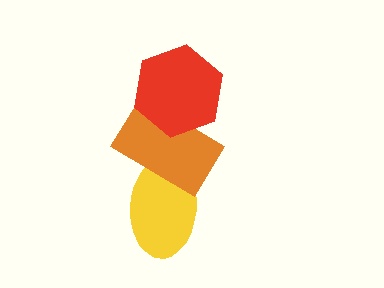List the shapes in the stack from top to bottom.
From top to bottom: the red hexagon, the orange rectangle, the yellow ellipse.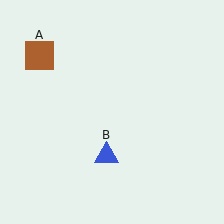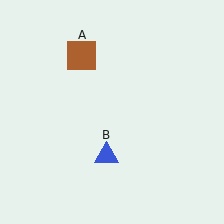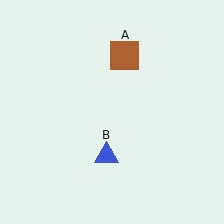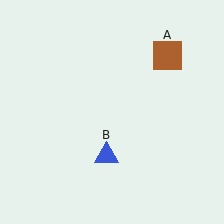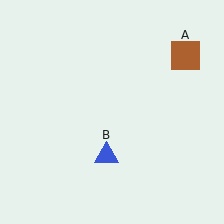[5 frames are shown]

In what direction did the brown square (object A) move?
The brown square (object A) moved right.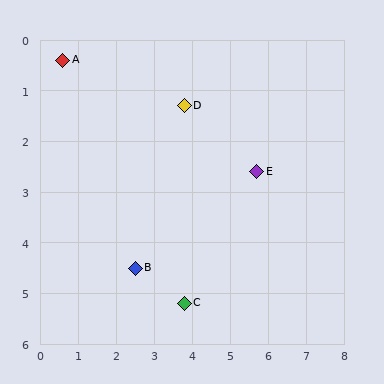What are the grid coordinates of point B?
Point B is at approximately (2.5, 4.5).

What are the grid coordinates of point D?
Point D is at approximately (3.8, 1.3).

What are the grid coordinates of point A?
Point A is at approximately (0.6, 0.4).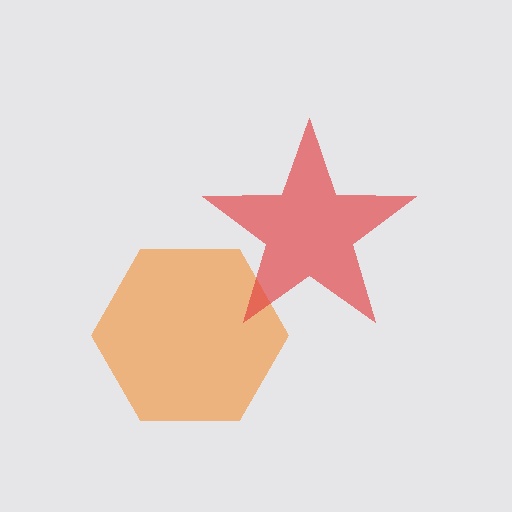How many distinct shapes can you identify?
There are 2 distinct shapes: an orange hexagon, a red star.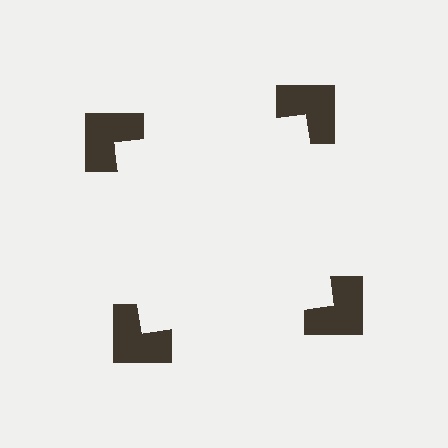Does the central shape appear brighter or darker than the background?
It typically appears slightly brighter than the background, even though no actual brightness change is drawn.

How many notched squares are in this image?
There are 4 — one at each vertex of the illusory square.